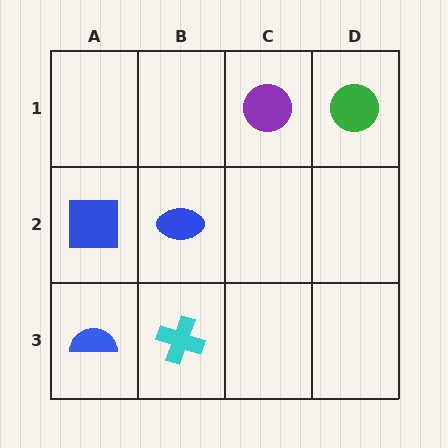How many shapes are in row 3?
2 shapes.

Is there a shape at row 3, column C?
No, that cell is empty.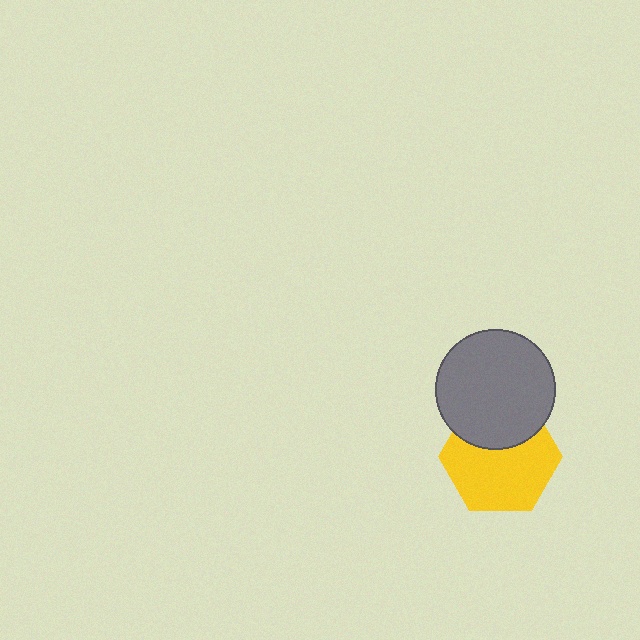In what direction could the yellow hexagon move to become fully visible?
The yellow hexagon could move down. That would shift it out from behind the gray circle entirely.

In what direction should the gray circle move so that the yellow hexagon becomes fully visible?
The gray circle should move up. That is the shortest direction to clear the overlap and leave the yellow hexagon fully visible.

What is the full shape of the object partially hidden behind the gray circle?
The partially hidden object is a yellow hexagon.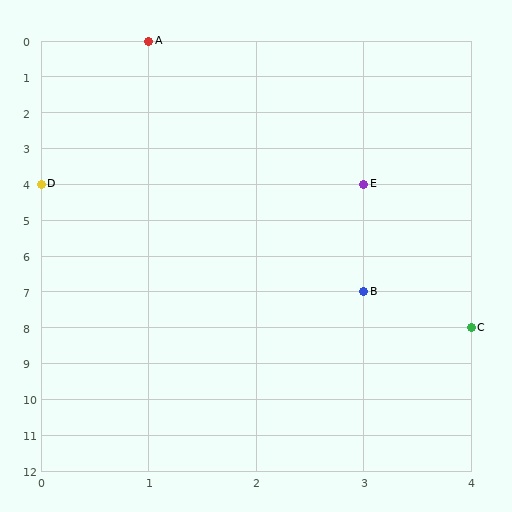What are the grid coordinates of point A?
Point A is at grid coordinates (1, 0).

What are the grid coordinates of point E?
Point E is at grid coordinates (3, 4).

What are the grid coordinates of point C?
Point C is at grid coordinates (4, 8).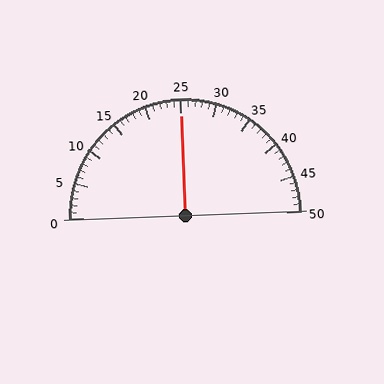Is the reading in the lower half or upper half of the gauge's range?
The reading is in the upper half of the range (0 to 50).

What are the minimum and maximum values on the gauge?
The gauge ranges from 0 to 50.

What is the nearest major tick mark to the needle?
The nearest major tick mark is 25.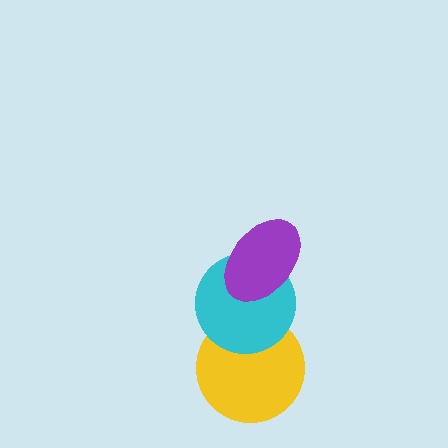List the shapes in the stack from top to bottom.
From top to bottom: the purple ellipse, the cyan circle, the yellow circle.